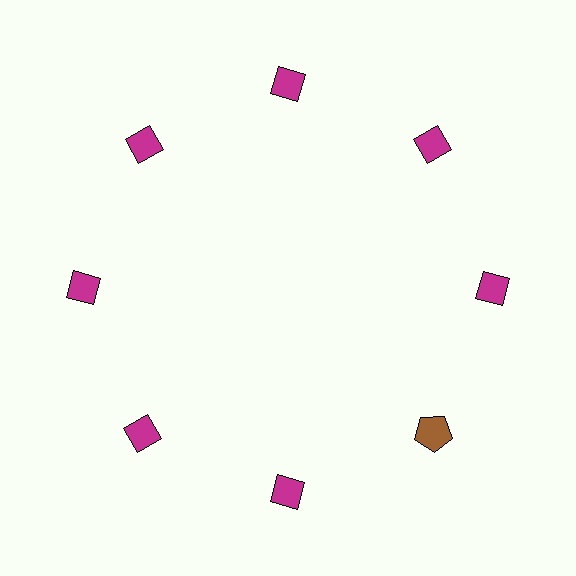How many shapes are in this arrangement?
There are 8 shapes arranged in a ring pattern.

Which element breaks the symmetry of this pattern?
The brown pentagon at roughly the 4 o'clock position breaks the symmetry. All other shapes are magenta diamonds.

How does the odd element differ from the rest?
It differs in both color (brown instead of magenta) and shape (pentagon instead of diamond).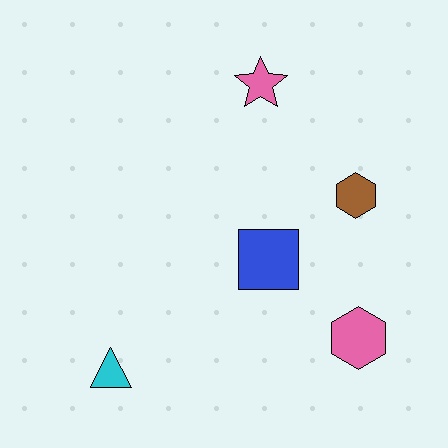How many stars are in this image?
There is 1 star.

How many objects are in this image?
There are 5 objects.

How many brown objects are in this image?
There is 1 brown object.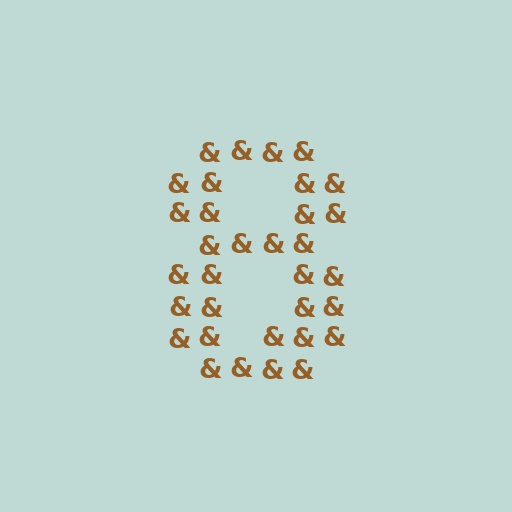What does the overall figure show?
The overall figure shows the digit 8.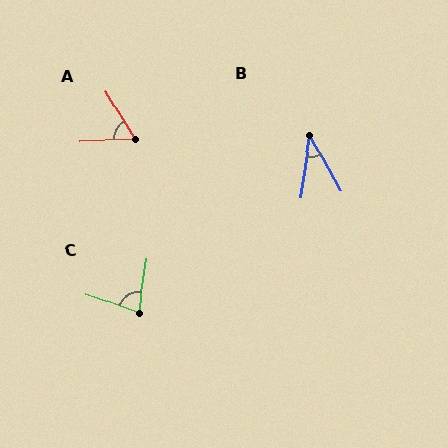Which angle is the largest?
C, at approximately 78 degrees.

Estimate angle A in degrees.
Approximately 60 degrees.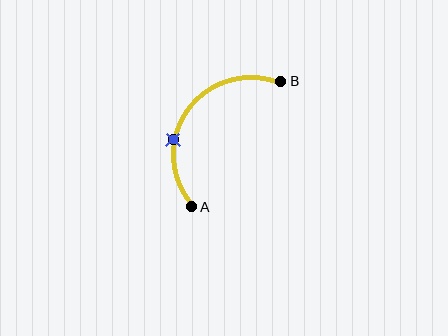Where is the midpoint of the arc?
The arc midpoint is the point on the curve farthest from the straight line joining A and B. It sits above and to the left of that line.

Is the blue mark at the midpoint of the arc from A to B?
No. The blue mark lies on the arc but is closer to endpoint A. The arc midpoint would be at the point on the curve equidistant along the arc from both A and B.